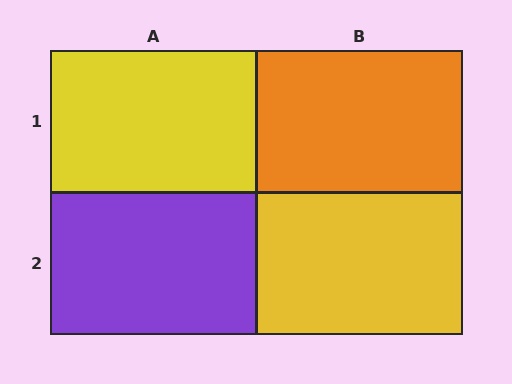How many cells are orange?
1 cell is orange.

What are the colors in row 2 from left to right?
Purple, yellow.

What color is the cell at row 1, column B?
Orange.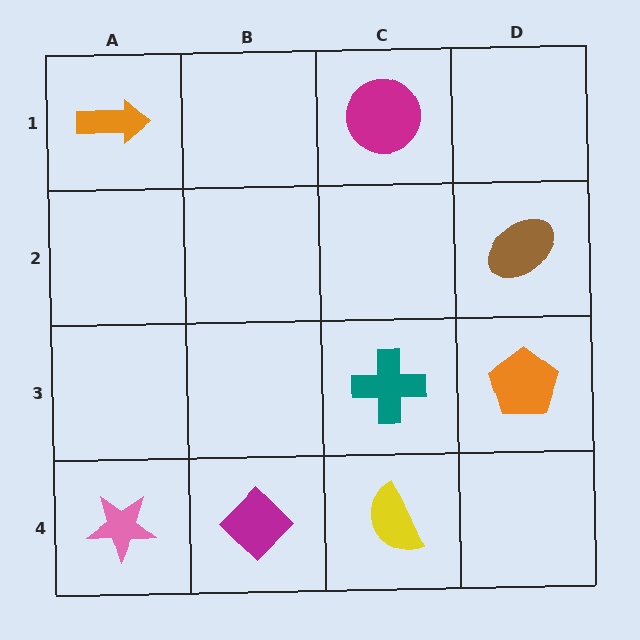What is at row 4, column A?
A pink star.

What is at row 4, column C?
A yellow semicircle.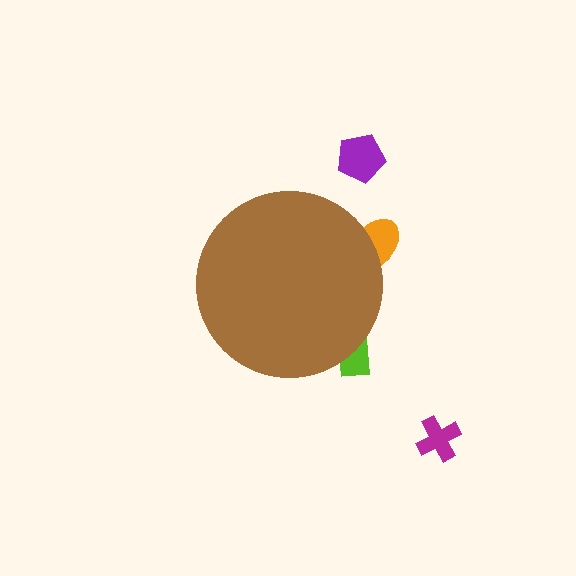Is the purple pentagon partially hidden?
No, the purple pentagon is fully visible.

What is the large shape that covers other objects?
A brown circle.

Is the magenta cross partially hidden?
No, the magenta cross is fully visible.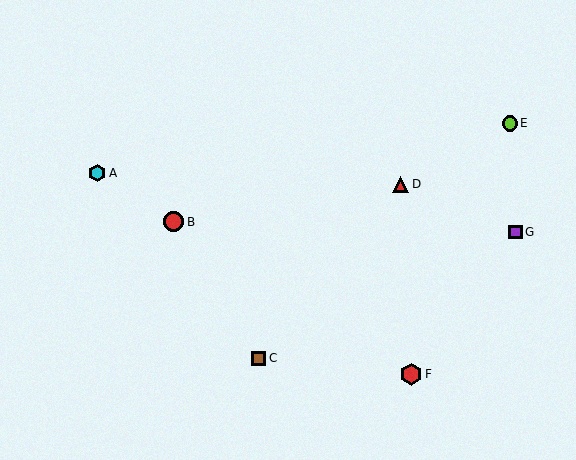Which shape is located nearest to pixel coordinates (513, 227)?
The purple square (labeled G) at (516, 232) is nearest to that location.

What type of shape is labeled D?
Shape D is a red triangle.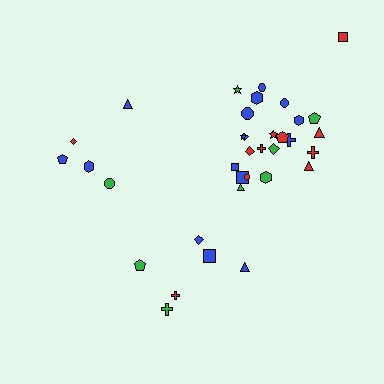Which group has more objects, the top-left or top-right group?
The top-right group.